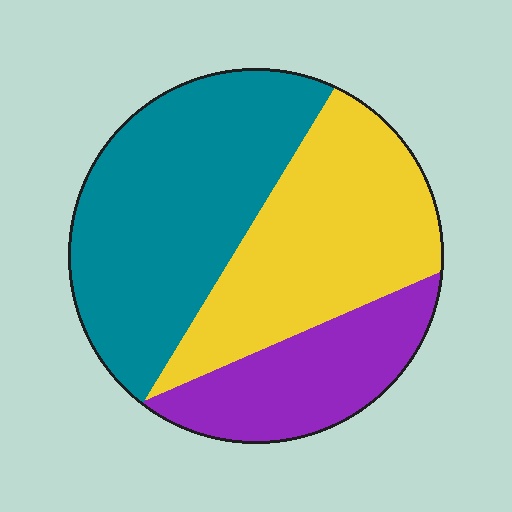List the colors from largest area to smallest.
From largest to smallest: teal, yellow, purple.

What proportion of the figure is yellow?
Yellow covers around 35% of the figure.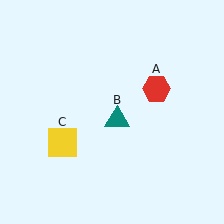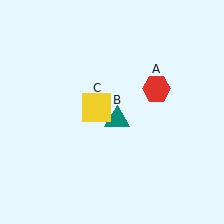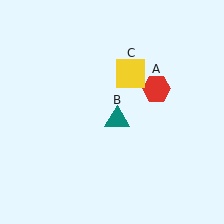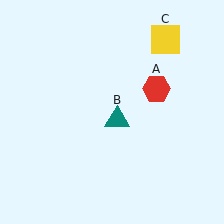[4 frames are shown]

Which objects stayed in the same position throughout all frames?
Red hexagon (object A) and teal triangle (object B) remained stationary.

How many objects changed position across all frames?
1 object changed position: yellow square (object C).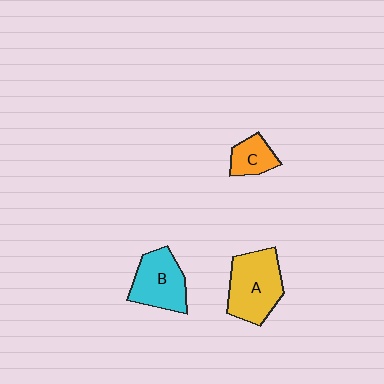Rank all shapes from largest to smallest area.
From largest to smallest: A (yellow), B (cyan), C (orange).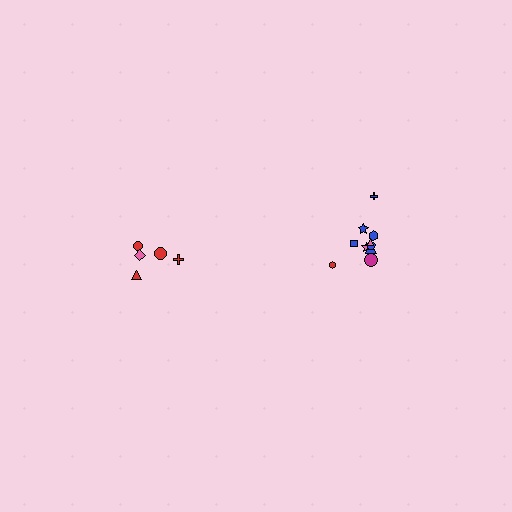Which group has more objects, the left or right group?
The right group.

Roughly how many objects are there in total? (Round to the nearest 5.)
Roughly 15 objects in total.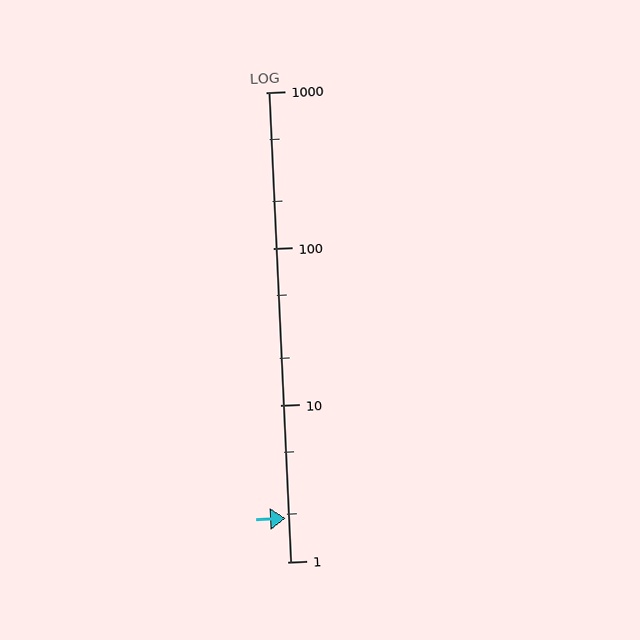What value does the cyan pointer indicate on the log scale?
The pointer indicates approximately 1.9.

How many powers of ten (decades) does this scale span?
The scale spans 3 decades, from 1 to 1000.